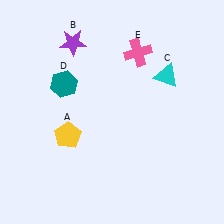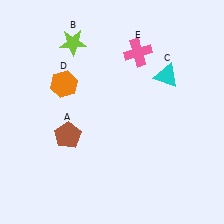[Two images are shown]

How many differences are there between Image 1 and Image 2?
There are 3 differences between the two images.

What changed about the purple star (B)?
In Image 1, B is purple. In Image 2, it changed to lime.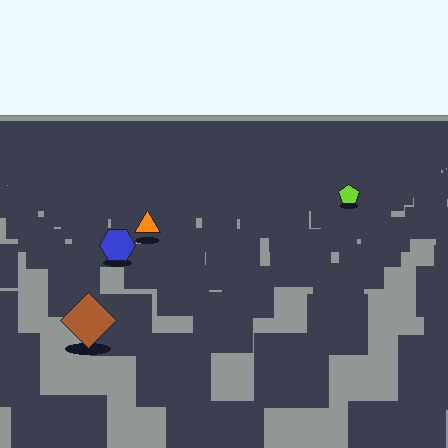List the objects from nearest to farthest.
From nearest to farthest: the brown diamond, the blue hexagon, the orange triangle, the lime pentagon.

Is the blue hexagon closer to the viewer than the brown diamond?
No. The brown diamond is closer — you can tell from the texture gradient: the ground texture is coarser near it.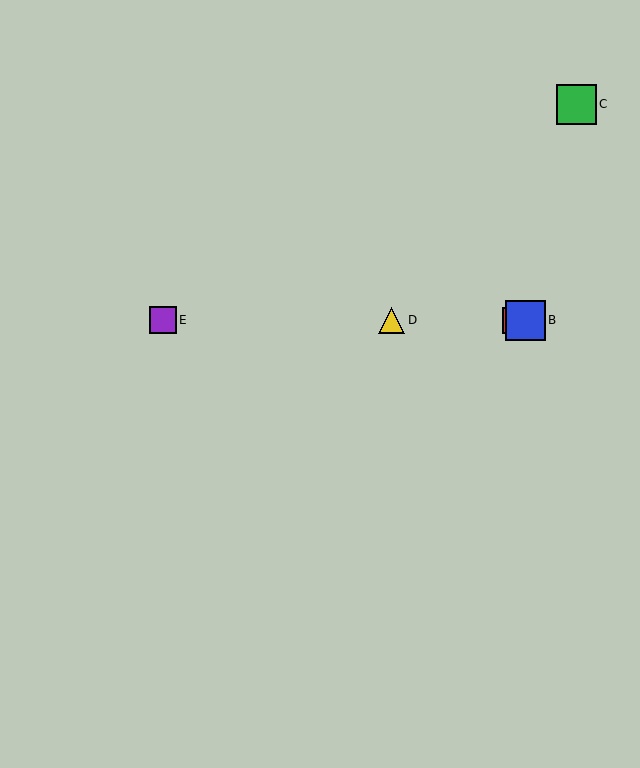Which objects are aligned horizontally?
Objects A, B, D, E are aligned horizontally.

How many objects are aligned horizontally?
4 objects (A, B, D, E) are aligned horizontally.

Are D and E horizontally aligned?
Yes, both are at y≈320.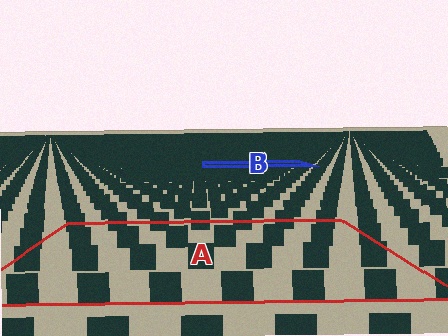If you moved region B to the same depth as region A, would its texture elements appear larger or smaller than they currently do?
They would appear larger. At a closer depth, the same texture elements are projected at a bigger on-screen size.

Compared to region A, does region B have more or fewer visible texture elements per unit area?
Region B has more texture elements per unit area — they are packed more densely because it is farther away.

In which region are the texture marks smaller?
The texture marks are smaller in region B, because it is farther away.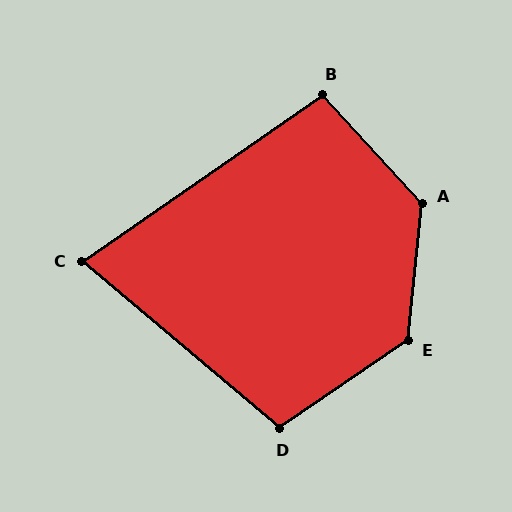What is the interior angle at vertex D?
Approximately 105 degrees (obtuse).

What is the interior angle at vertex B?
Approximately 98 degrees (obtuse).